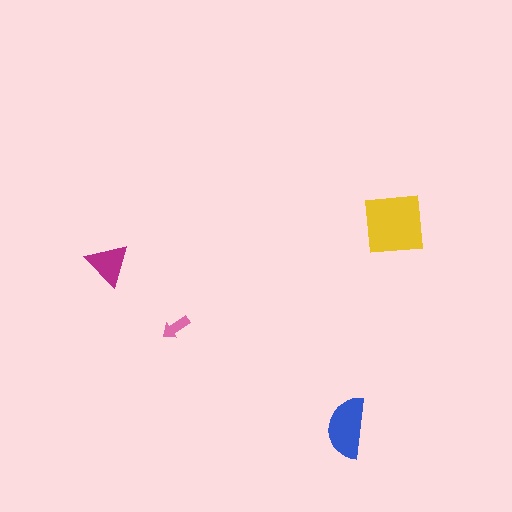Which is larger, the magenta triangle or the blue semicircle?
The blue semicircle.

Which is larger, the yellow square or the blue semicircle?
The yellow square.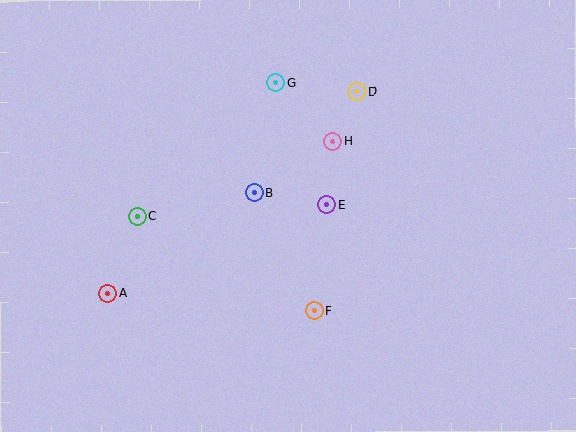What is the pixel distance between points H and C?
The distance between H and C is 209 pixels.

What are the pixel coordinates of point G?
Point G is at (276, 83).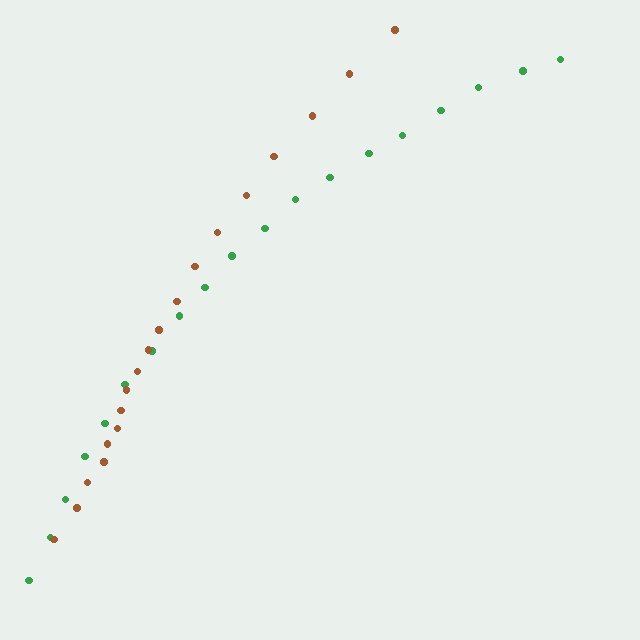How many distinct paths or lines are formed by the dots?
There are 2 distinct paths.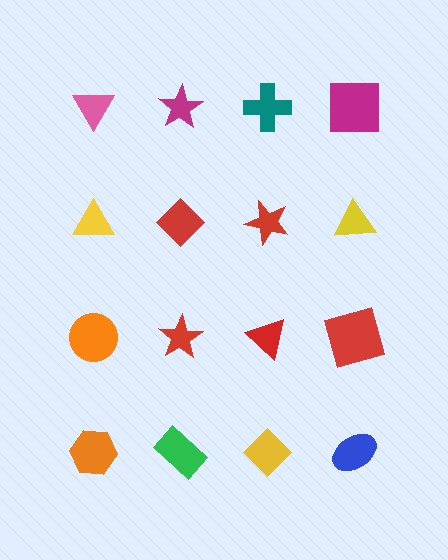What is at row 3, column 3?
A red triangle.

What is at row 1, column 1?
A pink triangle.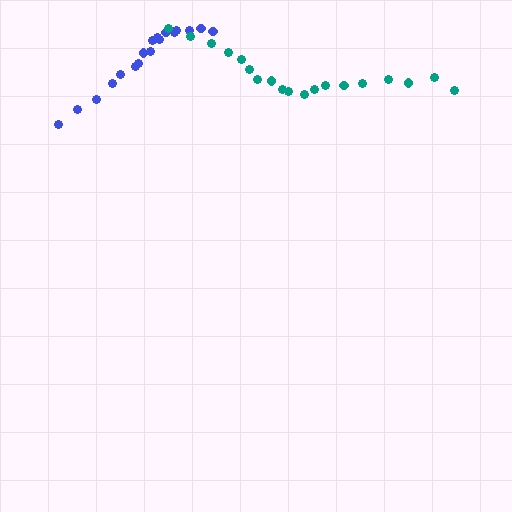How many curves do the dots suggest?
There are 2 distinct paths.